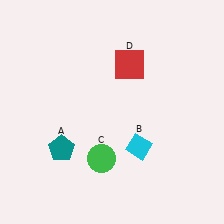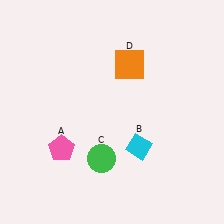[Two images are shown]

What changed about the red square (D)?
In Image 1, D is red. In Image 2, it changed to orange.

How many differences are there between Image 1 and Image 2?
There are 2 differences between the two images.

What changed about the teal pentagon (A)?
In Image 1, A is teal. In Image 2, it changed to pink.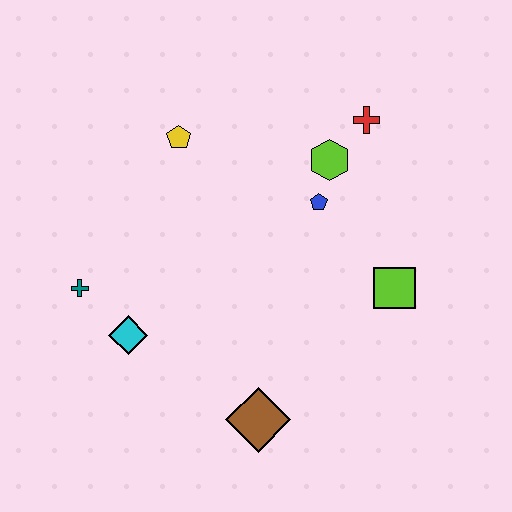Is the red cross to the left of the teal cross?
No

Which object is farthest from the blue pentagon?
The teal cross is farthest from the blue pentagon.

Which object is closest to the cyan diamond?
The teal cross is closest to the cyan diamond.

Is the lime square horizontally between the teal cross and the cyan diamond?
No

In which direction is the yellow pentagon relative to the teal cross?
The yellow pentagon is above the teal cross.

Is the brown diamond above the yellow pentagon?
No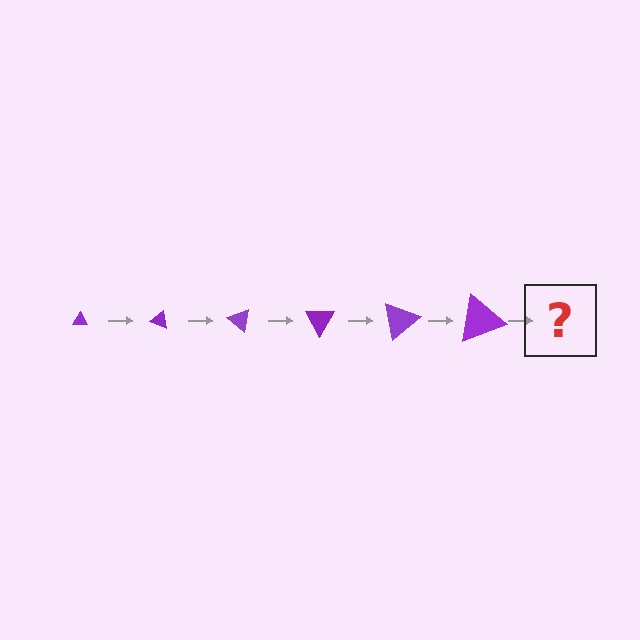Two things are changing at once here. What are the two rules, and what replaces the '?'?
The two rules are that the triangle grows larger each step and it rotates 20 degrees each step. The '?' should be a triangle, larger than the previous one and rotated 120 degrees from the start.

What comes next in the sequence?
The next element should be a triangle, larger than the previous one and rotated 120 degrees from the start.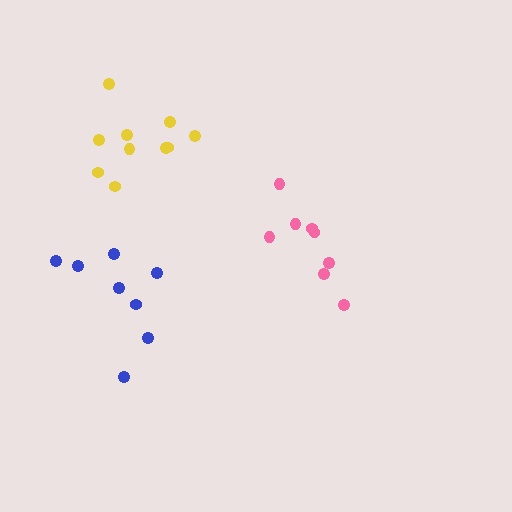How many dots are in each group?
Group 1: 8 dots, Group 2: 8 dots, Group 3: 10 dots (26 total).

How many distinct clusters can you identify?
There are 3 distinct clusters.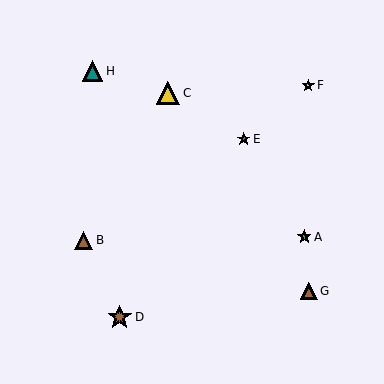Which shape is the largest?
The brown star (labeled D) is the largest.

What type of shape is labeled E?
Shape E is a brown star.